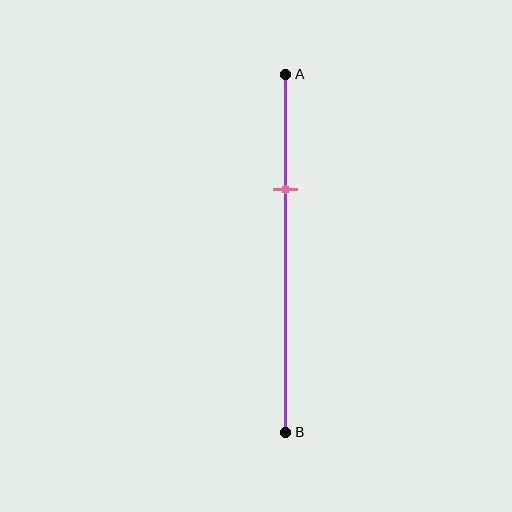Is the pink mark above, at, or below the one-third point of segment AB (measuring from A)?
The pink mark is approximately at the one-third point of segment AB.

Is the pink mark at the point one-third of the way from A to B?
Yes, the mark is approximately at the one-third point.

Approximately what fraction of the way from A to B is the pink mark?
The pink mark is approximately 30% of the way from A to B.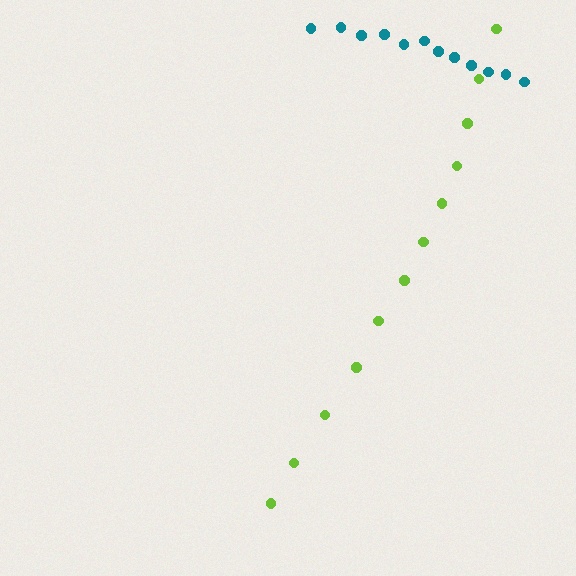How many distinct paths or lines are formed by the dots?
There are 2 distinct paths.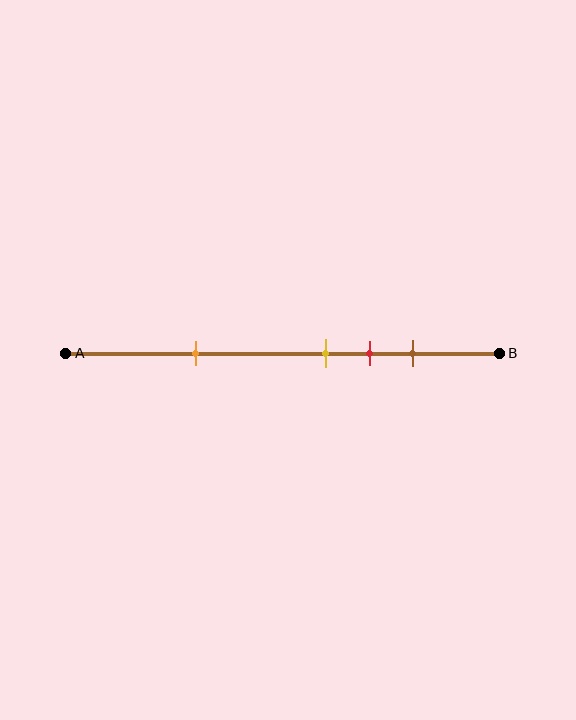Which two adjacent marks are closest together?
The yellow and red marks are the closest adjacent pair.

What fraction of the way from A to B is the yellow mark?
The yellow mark is approximately 60% (0.6) of the way from A to B.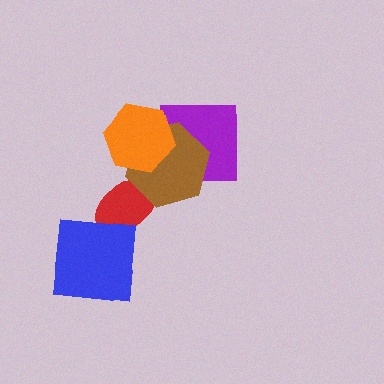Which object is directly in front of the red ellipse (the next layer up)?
The brown hexagon is directly in front of the red ellipse.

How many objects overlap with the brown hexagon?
3 objects overlap with the brown hexagon.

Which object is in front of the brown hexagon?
The orange hexagon is in front of the brown hexagon.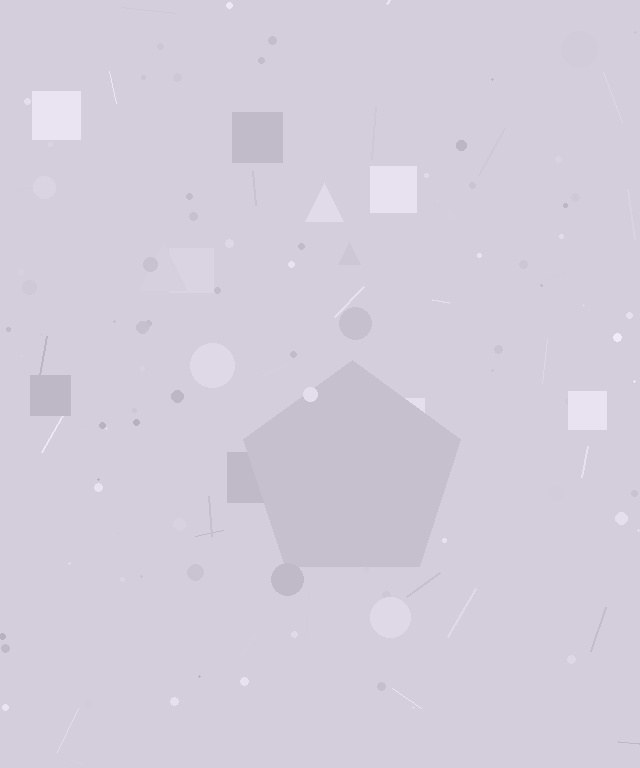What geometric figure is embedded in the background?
A pentagon is embedded in the background.